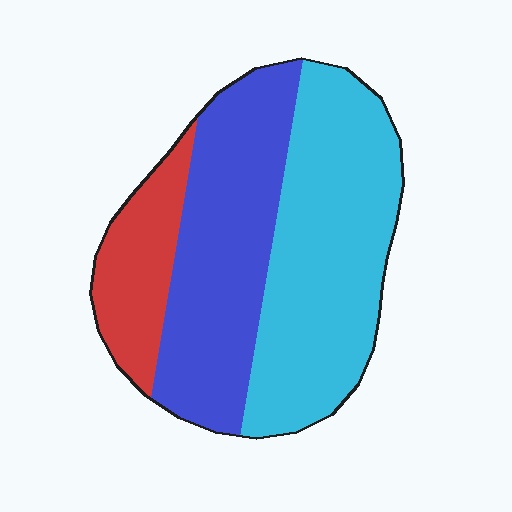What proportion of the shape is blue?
Blue covers about 40% of the shape.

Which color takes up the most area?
Cyan, at roughly 45%.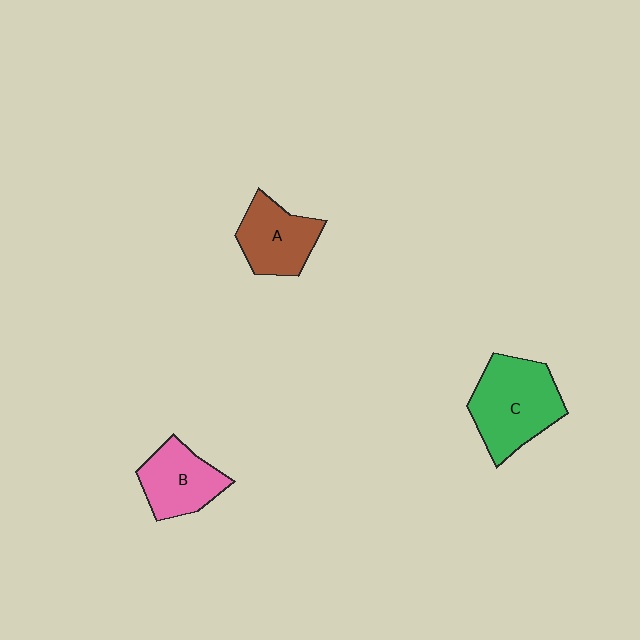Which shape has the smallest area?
Shape B (pink).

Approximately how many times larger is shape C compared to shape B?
Approximately 1.5 times.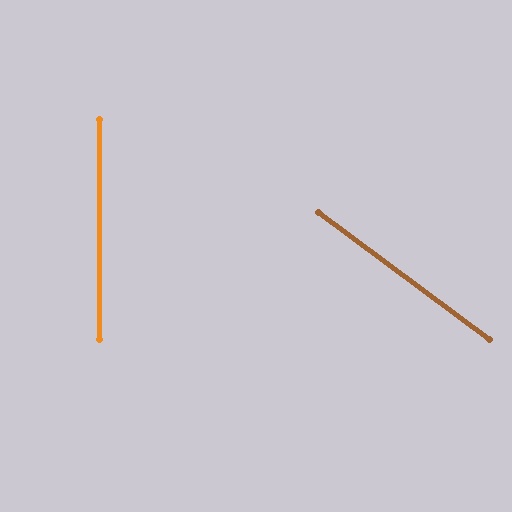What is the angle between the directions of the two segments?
Approximately 53 degrees.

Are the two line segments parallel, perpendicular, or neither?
Neither parallel nor perpendicular — they differ by about 53°.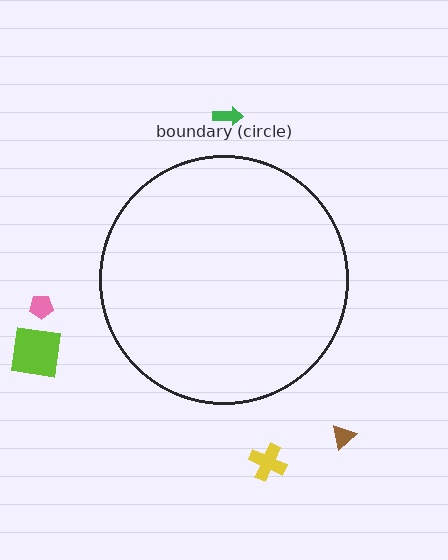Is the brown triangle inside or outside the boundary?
Outside.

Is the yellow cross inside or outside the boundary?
Outside.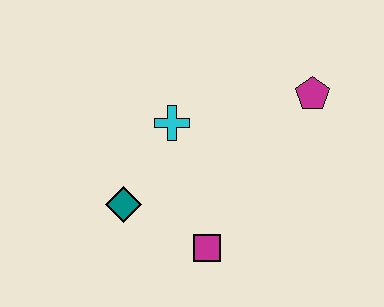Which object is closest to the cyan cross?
The teal diamond is closest to the cyan cross.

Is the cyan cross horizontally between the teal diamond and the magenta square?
Yes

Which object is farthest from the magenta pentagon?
The teal diamond is farthest from the magenta pentagon.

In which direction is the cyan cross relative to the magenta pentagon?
The cyan cross is to the left of the magenta pentagon.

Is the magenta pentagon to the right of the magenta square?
Yes